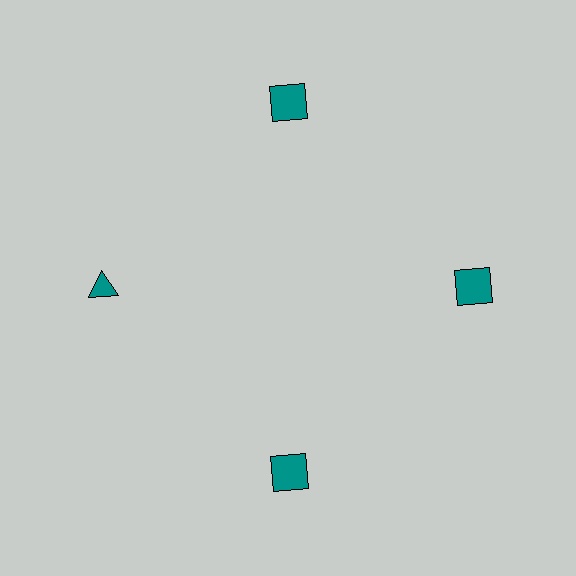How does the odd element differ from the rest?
It has a different shape: triangle instead of square.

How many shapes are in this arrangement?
There are 4 shapes arranged in a ring pattern.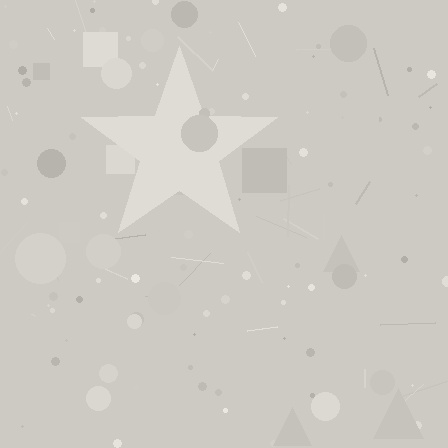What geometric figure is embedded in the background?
A star is embedded in the background.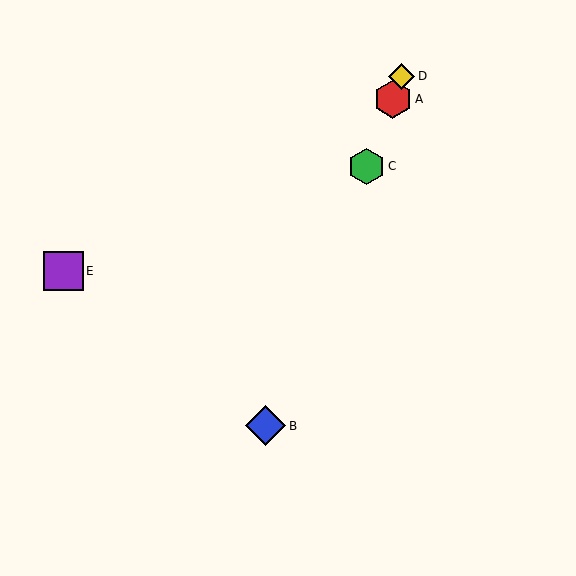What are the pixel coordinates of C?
Object C is at (367, 166).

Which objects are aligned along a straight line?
Objects A, B, C, D are aligned along a straight line.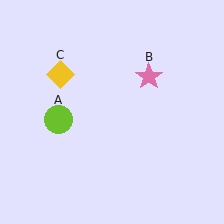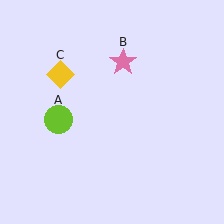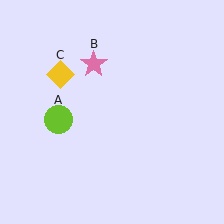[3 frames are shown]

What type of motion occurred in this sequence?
The pink star (object B) rotated counterclockwise around the center of the scene.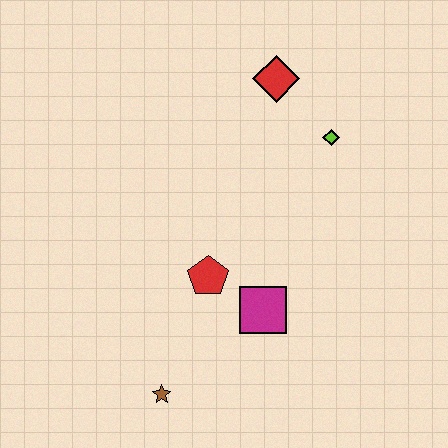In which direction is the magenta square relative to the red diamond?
The magenta square is below the red diamond.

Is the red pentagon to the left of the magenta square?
Yes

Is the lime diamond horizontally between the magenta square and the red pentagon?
No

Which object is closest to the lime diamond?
The red diamond is closest to the lime diamond.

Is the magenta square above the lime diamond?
No